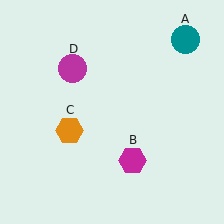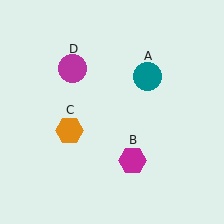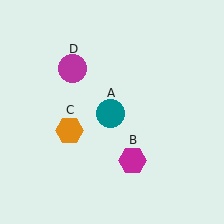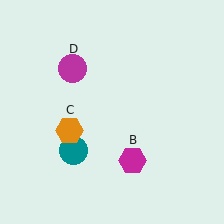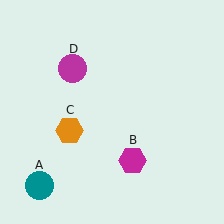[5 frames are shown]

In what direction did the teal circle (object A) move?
The teal circle (object A) moved down and to the left.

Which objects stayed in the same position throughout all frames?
Magenta hexagon (object B) and orange hexagon (object C) and magenta circle (object D) remained stationary.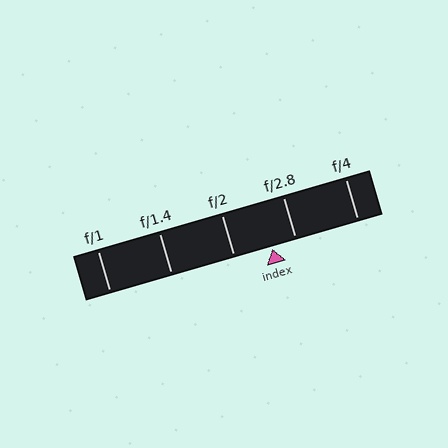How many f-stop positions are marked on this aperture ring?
There are 5 f-stop positions marked.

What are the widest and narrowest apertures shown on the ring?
The widest aperture shown is f/1 and the narrowest is f/4.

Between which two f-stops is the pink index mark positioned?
The index mark is between f/2 and f/2.8.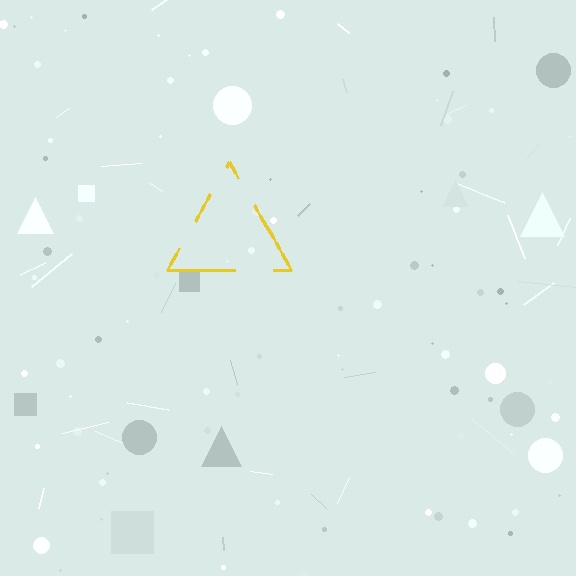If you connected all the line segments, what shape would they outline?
They would outline a triangle.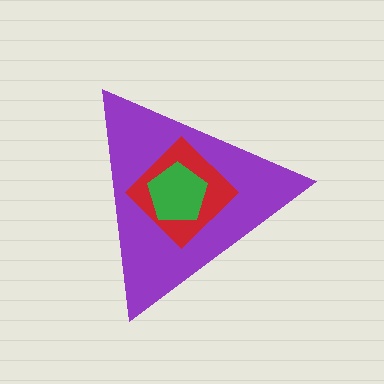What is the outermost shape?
The purple triangle.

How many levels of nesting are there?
3.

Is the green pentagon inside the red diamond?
Yes.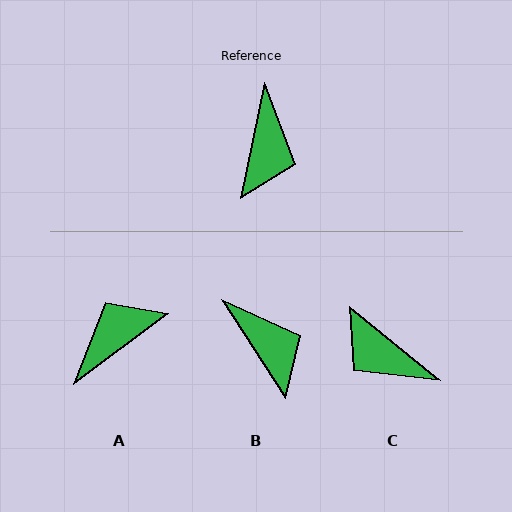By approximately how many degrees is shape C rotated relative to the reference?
Approximately 118 degrees clockwise.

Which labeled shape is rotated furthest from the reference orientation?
A, about 138 degrees away.